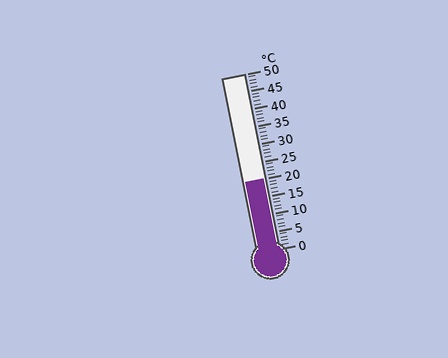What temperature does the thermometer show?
The thermometer shows approximately 20°C.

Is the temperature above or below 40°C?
The temperature is below 40°C.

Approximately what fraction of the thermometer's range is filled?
The thermometer is filled to approximately 40% of its range.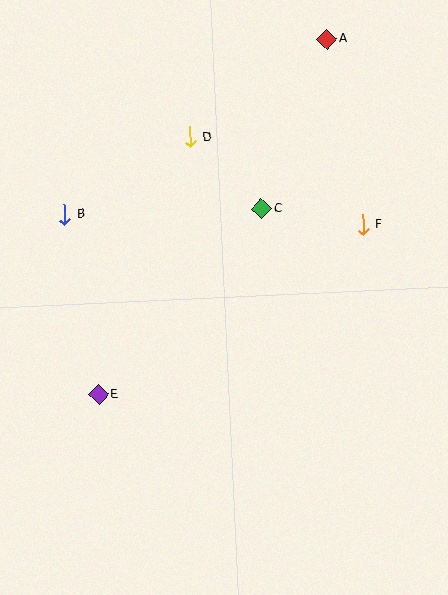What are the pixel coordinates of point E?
Point E is at (99, 395).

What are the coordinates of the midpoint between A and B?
The midpoint between A and B is at (196, 127).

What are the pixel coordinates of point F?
Point F is at (363, 225).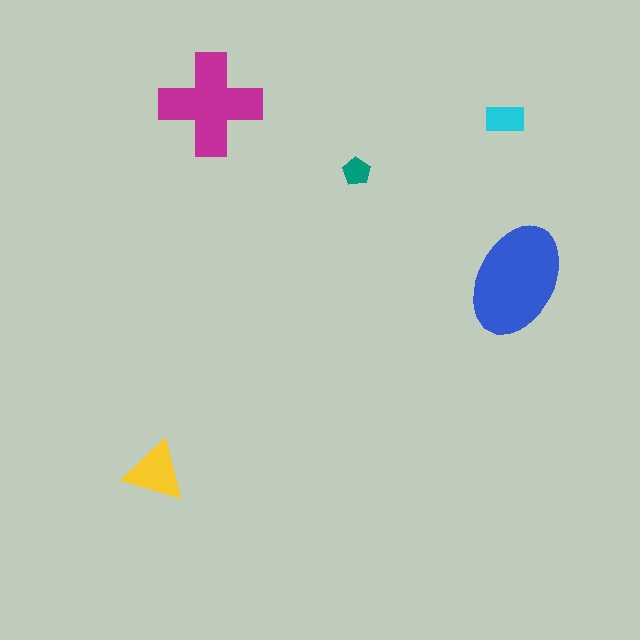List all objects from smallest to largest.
The teal pentagon, the cyan rectangle, the yellow triangle, the magenta cross, the blue ellipse.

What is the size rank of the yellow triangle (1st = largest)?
3rd.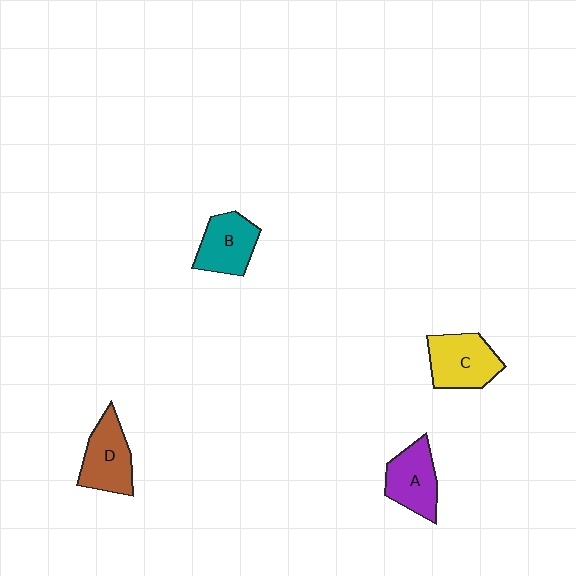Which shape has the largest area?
Shape C (yellow).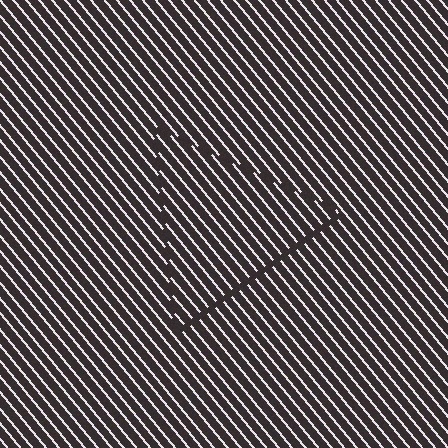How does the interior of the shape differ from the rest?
The interior of the shape contains the same grating, shifted by half a period — the contour is defined by the phase discontinuity where line-ends from the inner and outer gratings abut.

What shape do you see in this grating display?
An illusory triangle. The interior of the shape contains the same grating, shifted by half a period — the contour is defined by the phase discontinuity where line-ends from the inner and outer gratings abut.